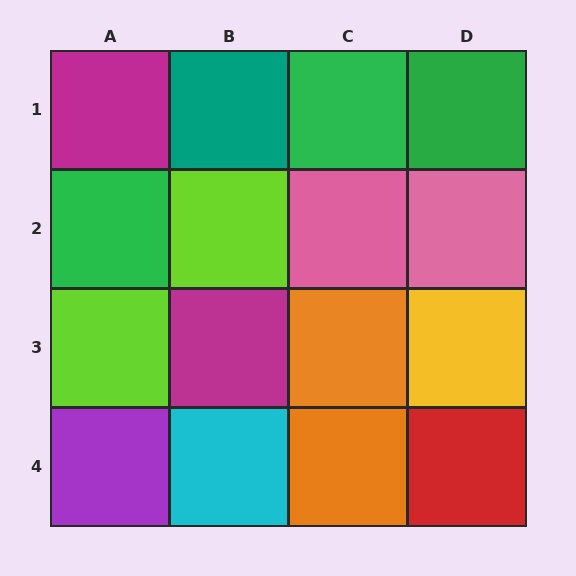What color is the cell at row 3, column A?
Lime.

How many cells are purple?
1 cell is purple.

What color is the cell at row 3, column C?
Orange.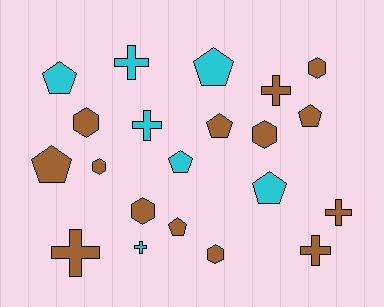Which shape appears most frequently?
Pentagon, with 8 objects.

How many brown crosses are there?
There are 4 brown crosses.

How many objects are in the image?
There are 21 objects.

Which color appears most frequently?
Brown, with 14 objects.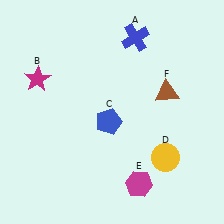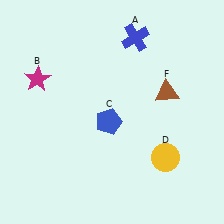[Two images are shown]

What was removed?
The magenta hexagon (E) was removed in Image 2.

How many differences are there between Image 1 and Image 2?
There is 1 difference between the two images.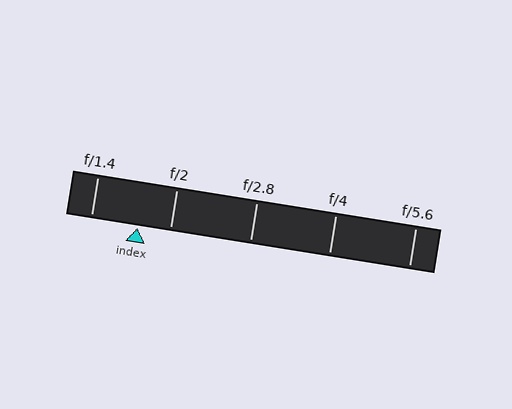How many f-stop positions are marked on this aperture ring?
There are 5 f-stop positions marked.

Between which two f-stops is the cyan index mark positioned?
The index mark is between f/1.4 and f/2.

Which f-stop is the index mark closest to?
The index mark is closest to f/2.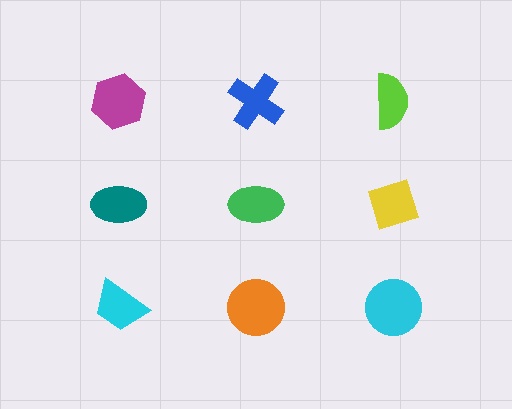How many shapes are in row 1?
3 shapes.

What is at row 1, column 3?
A lime semicircle.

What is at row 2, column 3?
A yellow diamond.